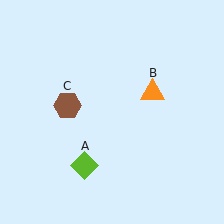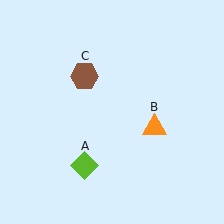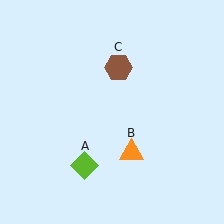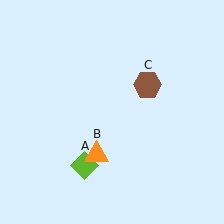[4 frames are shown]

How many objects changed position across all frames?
2 objects changed position: orange triangle (object B), brown hexagon (object C).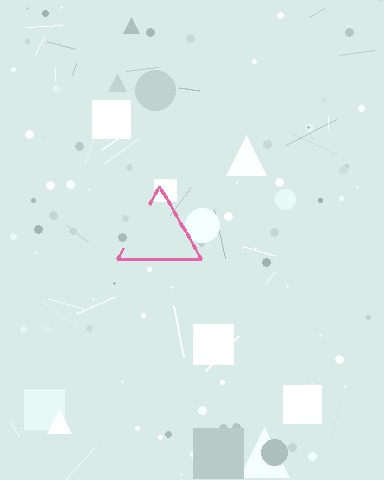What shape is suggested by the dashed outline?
The dashed outline suggests a triangle.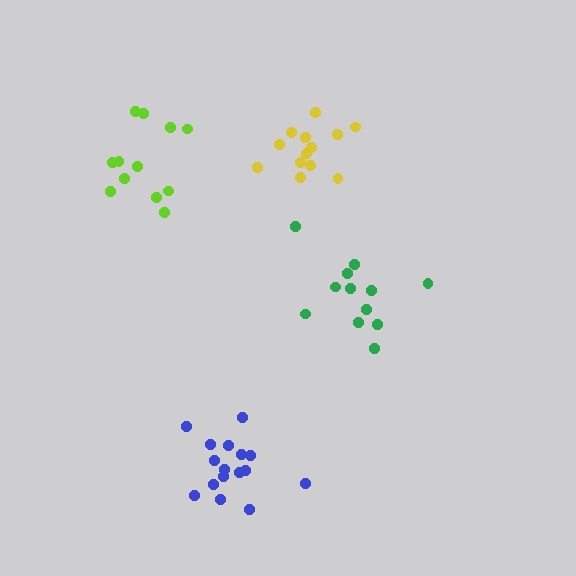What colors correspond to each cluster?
The clusters are colored: yellow, green, blue, lime.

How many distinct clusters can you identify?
There are 4 distinct clusters.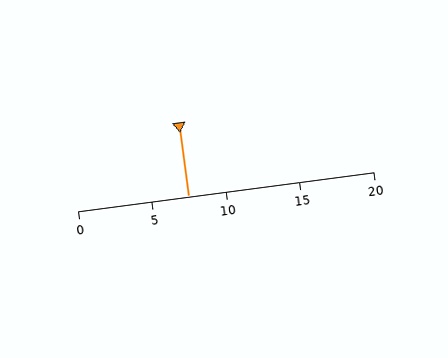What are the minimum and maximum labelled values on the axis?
The axis runs from 0 to 20.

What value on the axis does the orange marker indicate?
The marker indicates approximately 7.5.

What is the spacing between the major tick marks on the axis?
The major ticks are spaced 5 apart.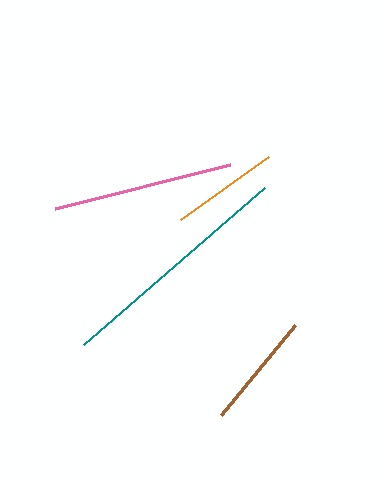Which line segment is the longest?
The teal line is the longest at approximately 240 pixels.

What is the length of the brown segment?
The brown segment is approximately 116 pixels long.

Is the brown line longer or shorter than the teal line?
The teal line is longer than the brown line.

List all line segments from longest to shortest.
From longest to shortest: teal, pink, brown, orange.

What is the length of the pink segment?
The pink segment is approximately 181 pixels long.